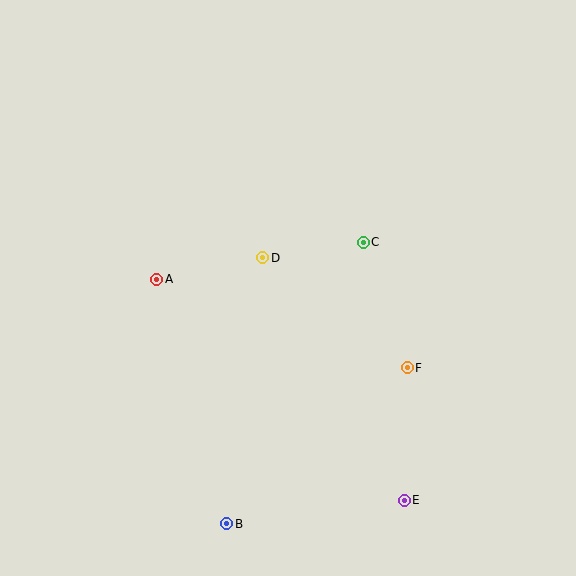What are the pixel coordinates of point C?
Point C is at (363, 242).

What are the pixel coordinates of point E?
Point E is at (404, 500).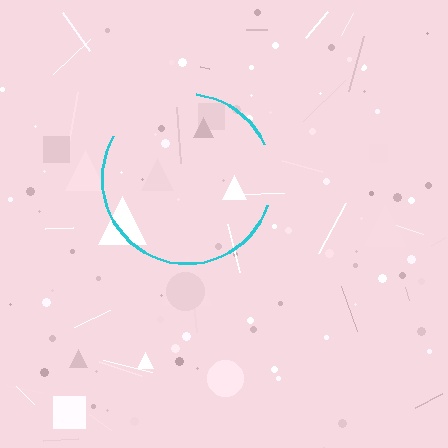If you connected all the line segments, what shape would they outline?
They would outline a circle.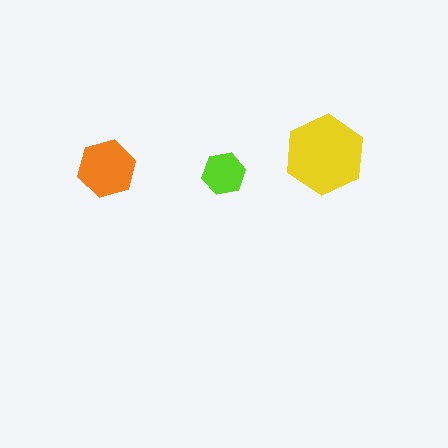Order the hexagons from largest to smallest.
the yellow one, the orange one, the lime one.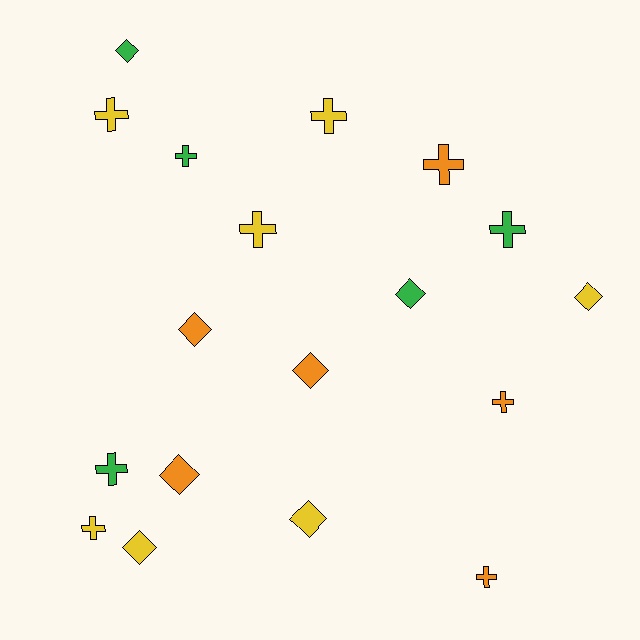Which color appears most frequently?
Yellow, with 7 objects.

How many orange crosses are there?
There are 3 orange crosses.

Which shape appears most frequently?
Cross, with 10 objects.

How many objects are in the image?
There are 18 objects.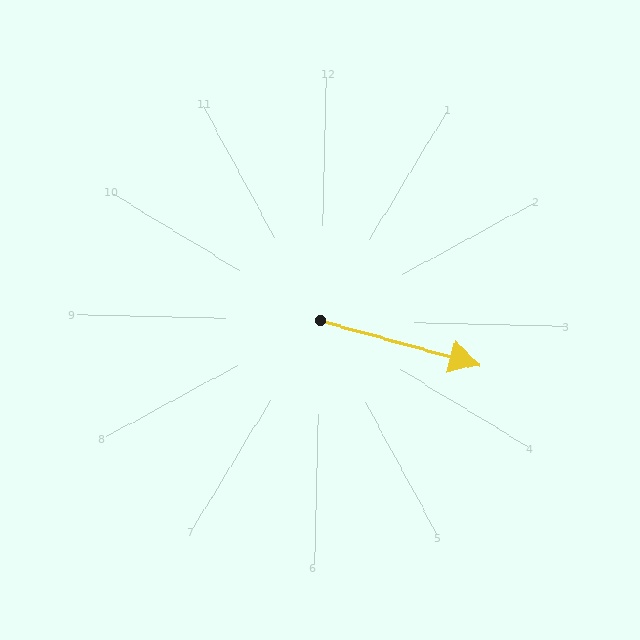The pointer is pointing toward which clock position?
Roughly 3 o'clock.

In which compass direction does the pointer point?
East.